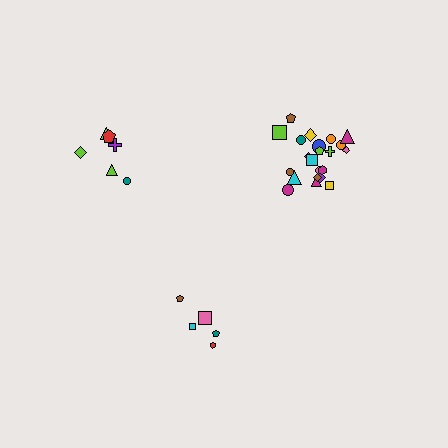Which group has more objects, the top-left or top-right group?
The top-right group.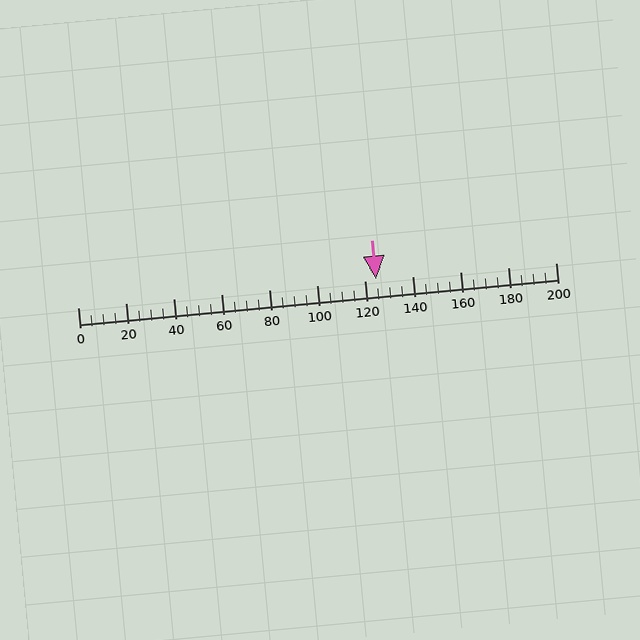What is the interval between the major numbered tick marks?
The major tick marks are spaced 20 units apart.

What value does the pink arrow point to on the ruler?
The pink arrow points to approximately 125.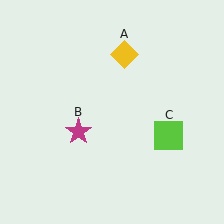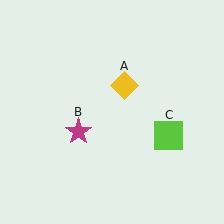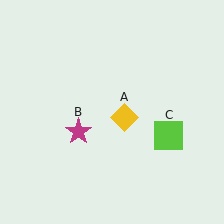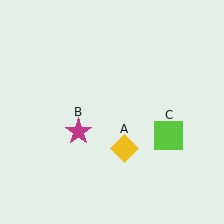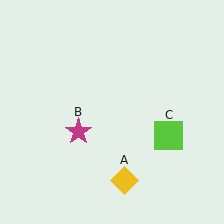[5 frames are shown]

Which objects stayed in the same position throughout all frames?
Magenta star (object B) and lime square (object C) remained stationary.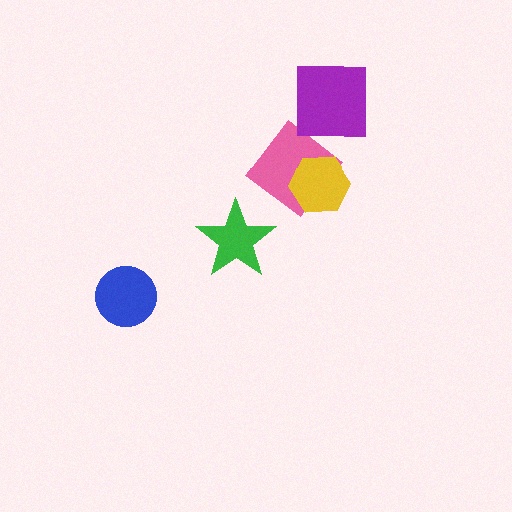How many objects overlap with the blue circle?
0 objects overlap with the blue circle.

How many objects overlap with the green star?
0 objects overlap with the green star.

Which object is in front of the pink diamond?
The yellow hexagon is in front of the pink diamond.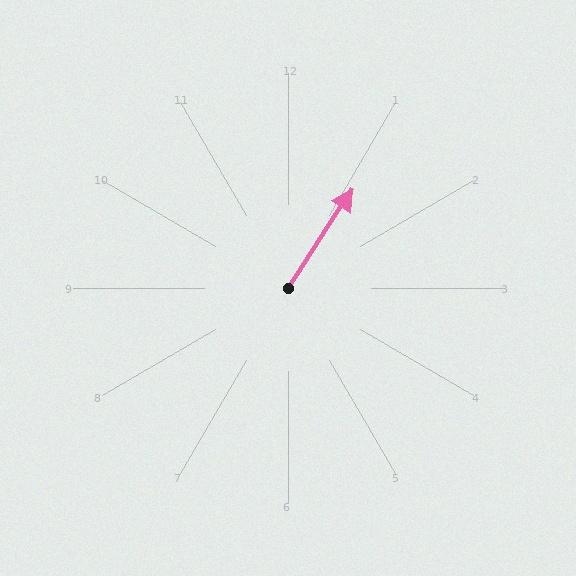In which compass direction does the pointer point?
Northeast.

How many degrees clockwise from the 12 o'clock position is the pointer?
Approximately 33 degrees.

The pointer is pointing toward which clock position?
Roughly 1 o'clock.